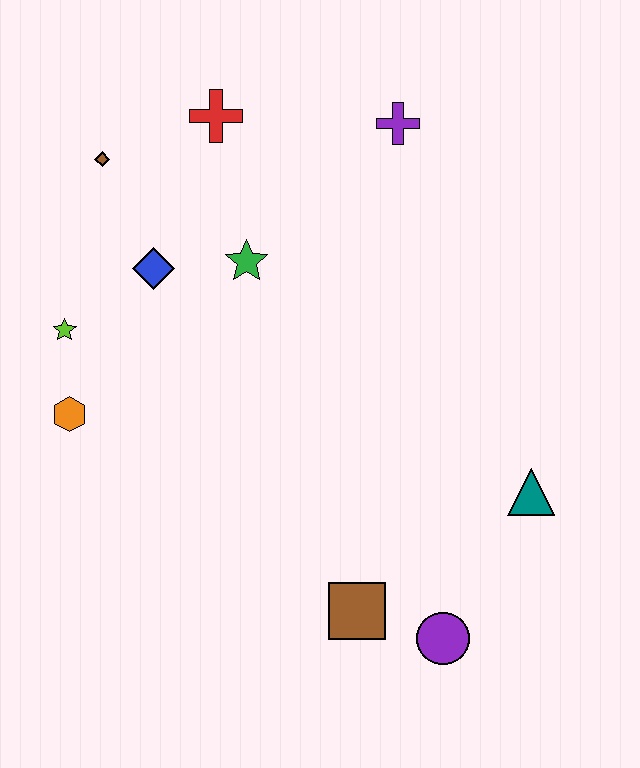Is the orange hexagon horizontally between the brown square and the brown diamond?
No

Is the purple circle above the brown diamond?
No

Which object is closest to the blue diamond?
The green star is closest to the blue diamond.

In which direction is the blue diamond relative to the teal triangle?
The blue diamond is to the left of the teal triangle.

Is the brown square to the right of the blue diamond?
Yes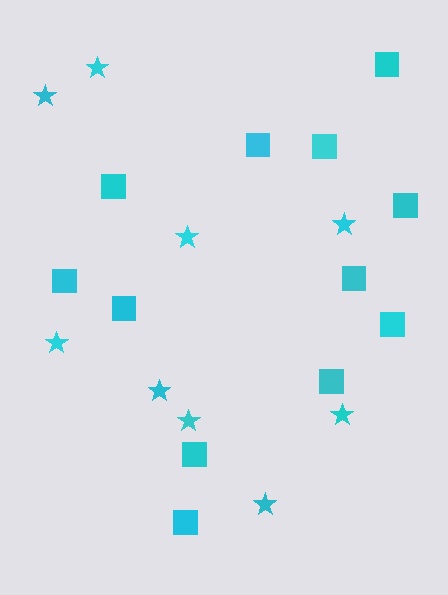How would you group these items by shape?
There are 2 groups: one group of squares (12) and one group of stars (9).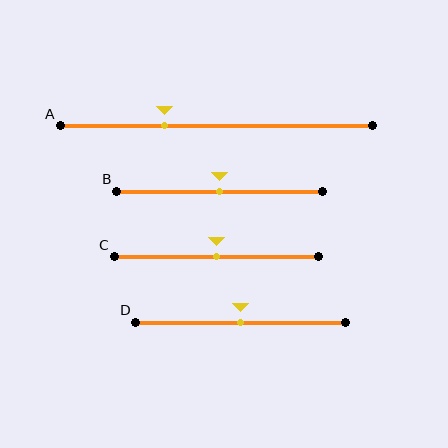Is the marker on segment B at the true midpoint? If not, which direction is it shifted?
Yes, the marker on segment B is at the true midpoint.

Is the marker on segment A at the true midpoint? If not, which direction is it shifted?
No, the marker on segment A is shifted to the left by about 16% of the segment length.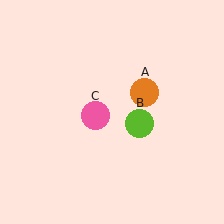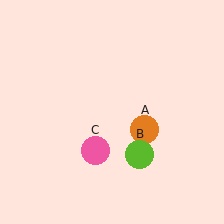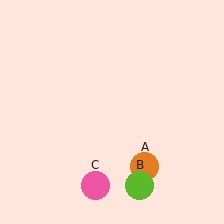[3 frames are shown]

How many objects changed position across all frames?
3 objects changed position: orange circle (object A), lime circle (object B), pink circle (object C).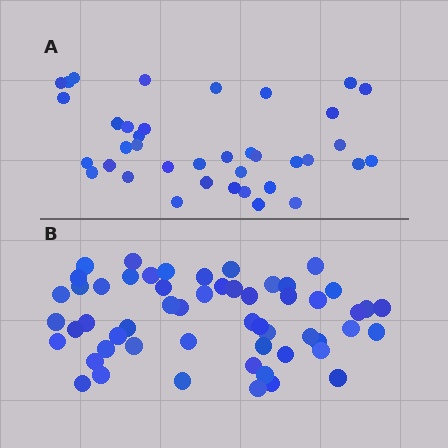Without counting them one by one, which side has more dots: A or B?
Region B (the bottom region) has more dots.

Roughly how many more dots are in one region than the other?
Region B has approximately 15 more dots than region A.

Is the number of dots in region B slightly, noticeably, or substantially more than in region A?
Region B has noticeably more, but not dramatically so. The ratio is roughly 1.4 to 1.